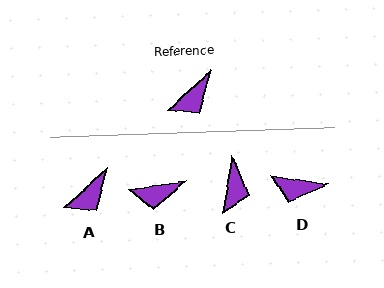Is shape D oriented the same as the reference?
No, it is off by about 52 degrees.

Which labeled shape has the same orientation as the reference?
A.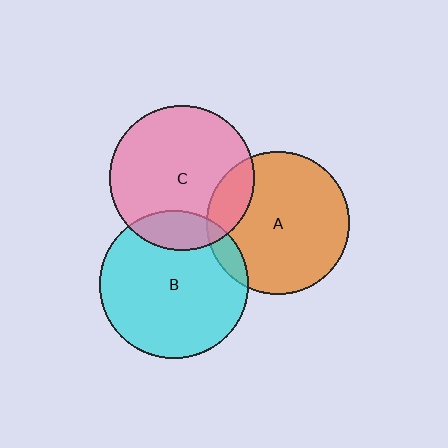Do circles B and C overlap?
Yes.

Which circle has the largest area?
Circle B (cyan).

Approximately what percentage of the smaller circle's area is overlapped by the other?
Approximately 15%.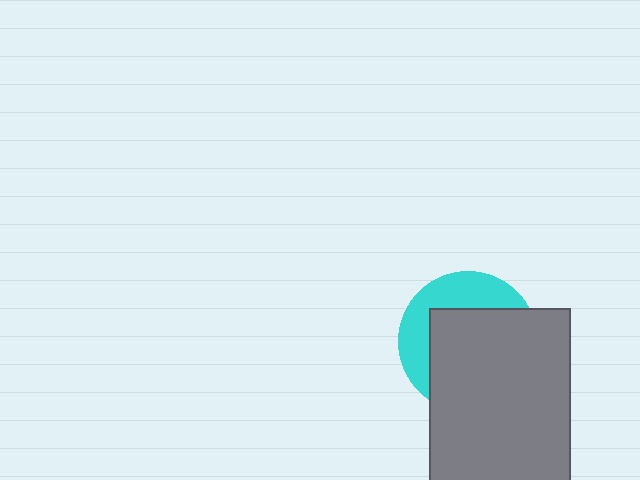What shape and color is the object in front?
The object in front is a gray rectangle.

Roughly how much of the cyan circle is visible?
A small part of it is visible (roughly 35%).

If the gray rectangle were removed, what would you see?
You would see the complete cyan circle.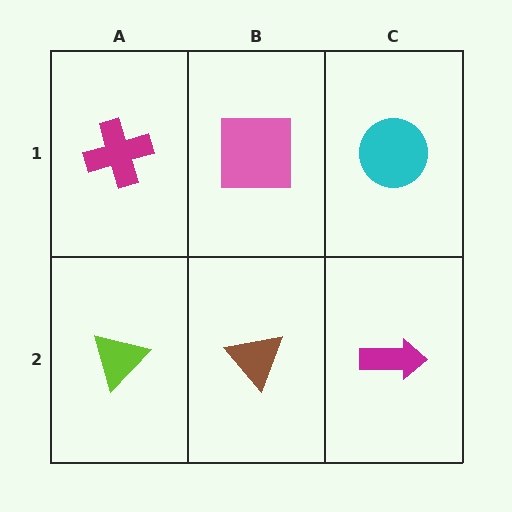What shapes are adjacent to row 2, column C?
A cyan circle (row 1, column C), a brown triangle (row 2, column B).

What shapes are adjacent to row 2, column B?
A pink square (row 1, column B), a lime triangle (row 2, column A), a magenta arrow (row 2, column C).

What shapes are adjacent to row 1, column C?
A magenta arrow (row 2, column C), a pink square (row 1, column B).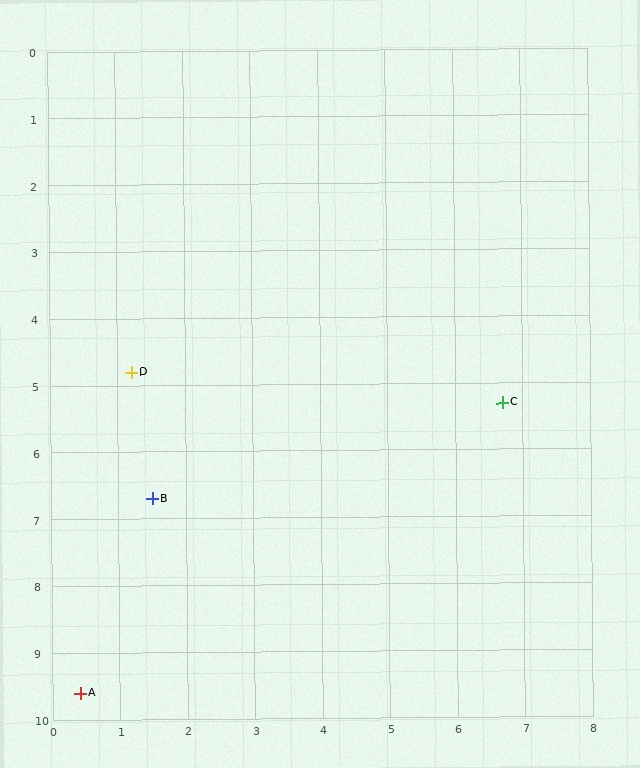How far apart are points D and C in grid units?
Points D and C are about 5.5 grid units apart.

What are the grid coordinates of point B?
Point B is at approximately (1.5, 6.7).